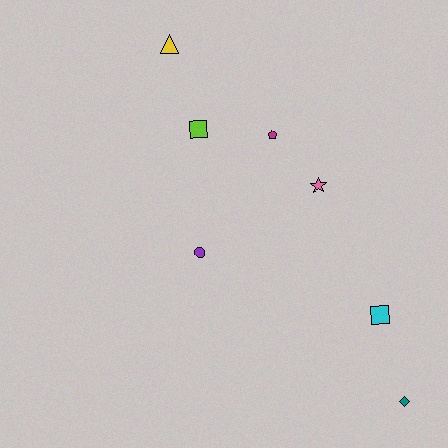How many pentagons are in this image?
There is 1 pentagon.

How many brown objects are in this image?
There are no brown objects.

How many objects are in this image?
There are 7 objects.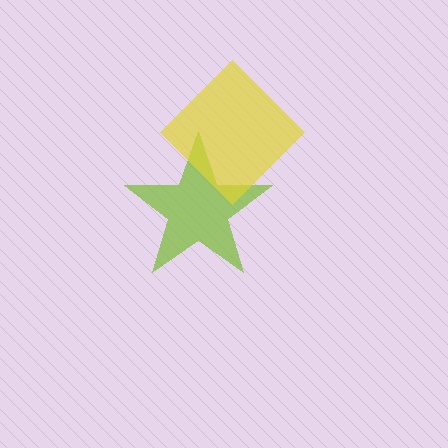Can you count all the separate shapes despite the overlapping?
Yes, there are 2 separate shapes.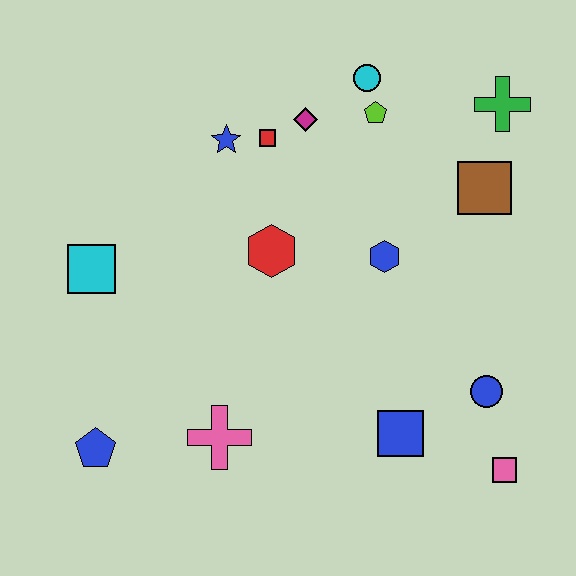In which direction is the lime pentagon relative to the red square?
The lime pentagon is to the right of the red square.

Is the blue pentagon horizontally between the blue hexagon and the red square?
No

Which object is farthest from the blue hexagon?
The blue pentagon is farthest from the blue hexagon.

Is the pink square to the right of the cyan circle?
Yes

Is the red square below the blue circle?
No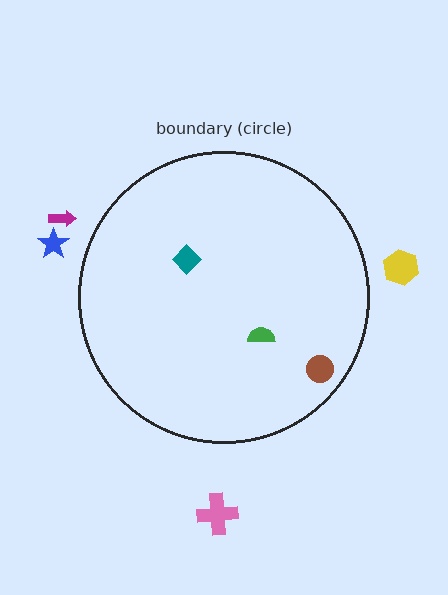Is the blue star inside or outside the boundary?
Outside.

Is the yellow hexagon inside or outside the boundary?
Outside.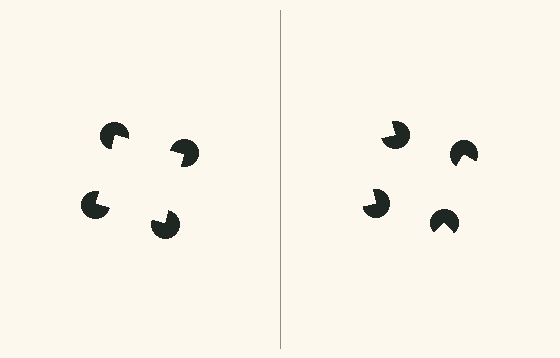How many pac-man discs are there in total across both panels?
8 — 4 on each side.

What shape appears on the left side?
An illusory square.